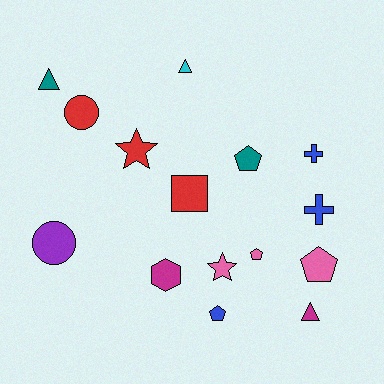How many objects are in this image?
There are 15 objects.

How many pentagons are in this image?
There are 4 pentagons.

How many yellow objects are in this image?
There are no yellow objects.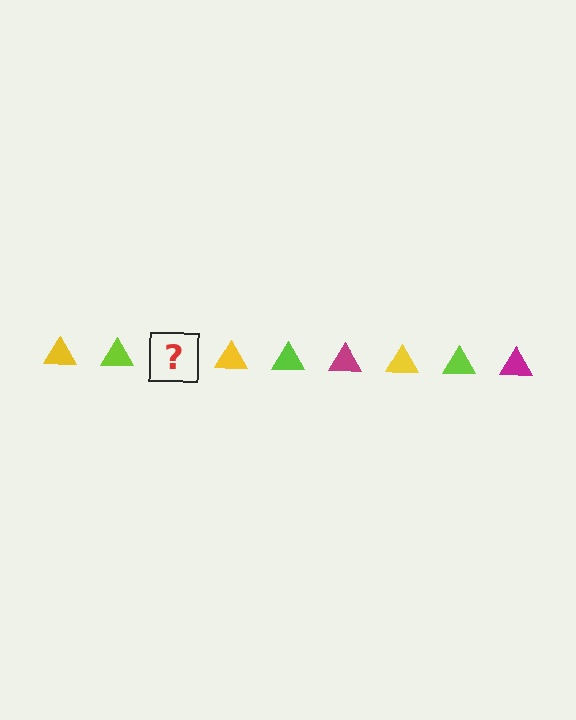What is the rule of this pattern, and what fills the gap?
The rule is that the pattern cycles through yellow, lime, magenta triangles. The gap should be filled with a magenta triangle.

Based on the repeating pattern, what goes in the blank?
The blank should be a magenta triangle.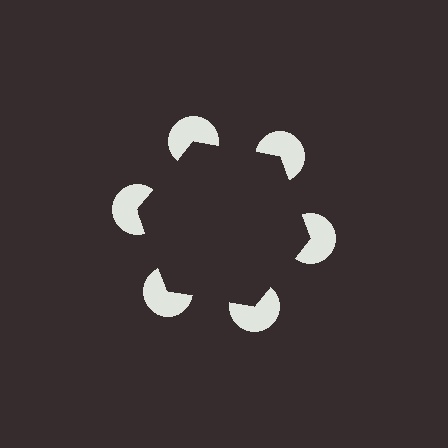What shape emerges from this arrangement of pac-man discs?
An illusory hexagon — its edges are inferred from the aligned wedge cuts in the pac-man discs, not physically drawn.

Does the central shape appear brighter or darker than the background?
It typically appears slightly darker than the background, even though no actual brightness change is drawn.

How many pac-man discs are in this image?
There are 6 — one at each vertex of the illusory hexagon.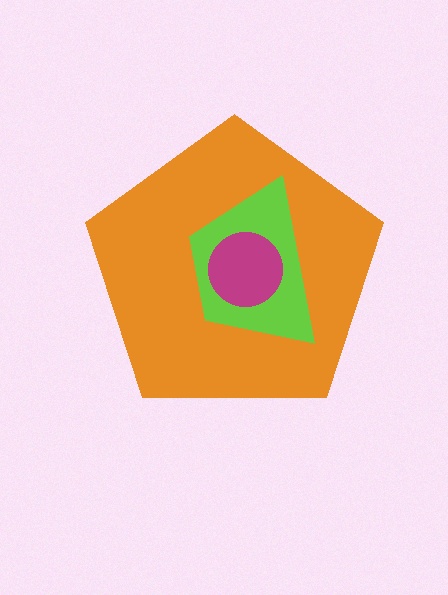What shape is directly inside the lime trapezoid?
The magenta circle.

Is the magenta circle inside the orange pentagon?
Yes.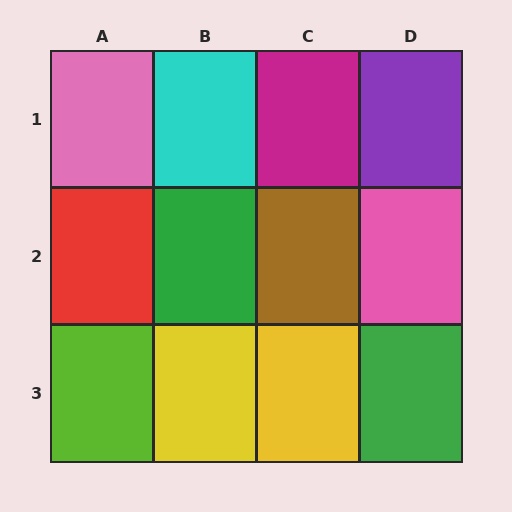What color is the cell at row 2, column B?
Green.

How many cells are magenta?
1 cell is magenta.